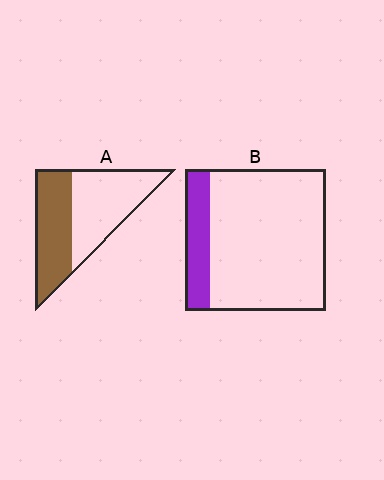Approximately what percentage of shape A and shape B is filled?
A is approximately 45% and B is approximately 20%.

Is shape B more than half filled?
No.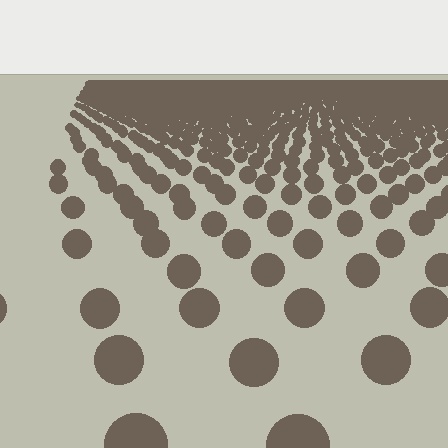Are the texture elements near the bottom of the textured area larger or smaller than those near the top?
Larger. Near the bottom, elements are closer to the viewer and appear at a bigger on-screen size.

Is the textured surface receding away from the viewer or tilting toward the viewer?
The surface is receding away from the viewer. Texture elements get smaller and denser toward the top.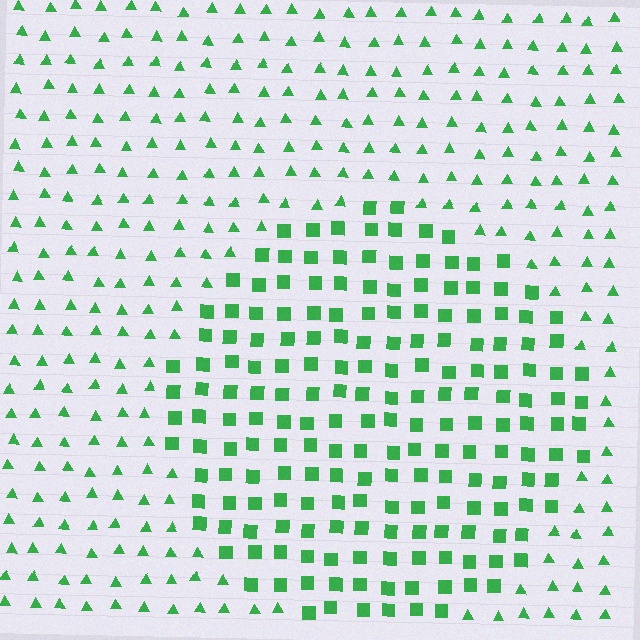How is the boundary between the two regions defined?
The boundary is defined by a change in element shape: squares inside vs. triangles outside. All elements share the same color and spacing.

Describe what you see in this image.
The image is filled with small green elements arranged in a uniform grid. A circle-shaped region contains squares, while the surrounding area contains triangles. The boundary is defined purely by the change in element shape.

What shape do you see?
I see a circle.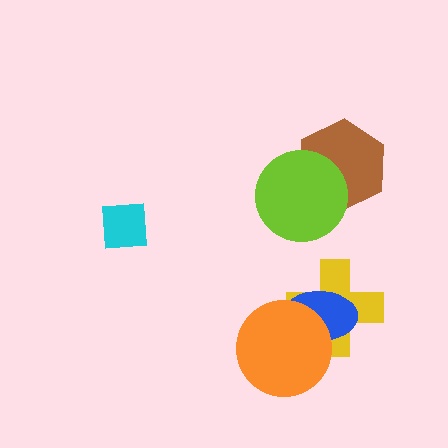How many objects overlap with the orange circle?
2 objects overlap with the orange circle.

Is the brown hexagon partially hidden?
Yes, it is partially covered by another shape.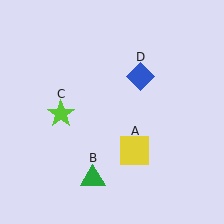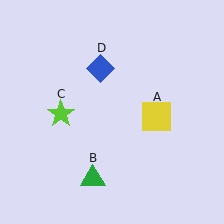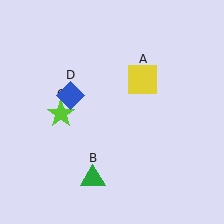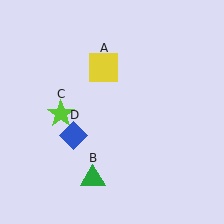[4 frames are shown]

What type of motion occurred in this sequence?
The yellow square (object A), blue diamond (object D) rotated counterclockwise around the center of the scene.